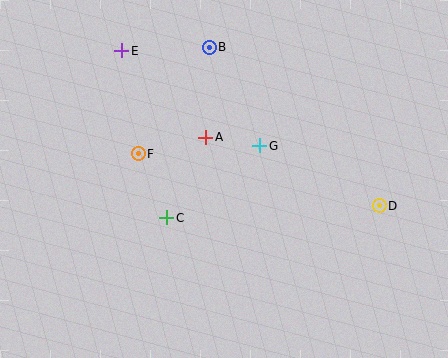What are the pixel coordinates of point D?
Point D is at (379, 206).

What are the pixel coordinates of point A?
Point A is at (206, 137).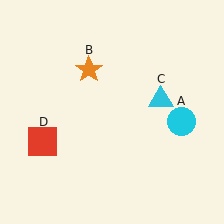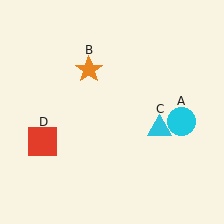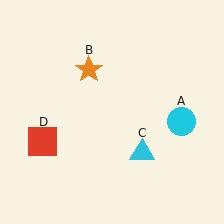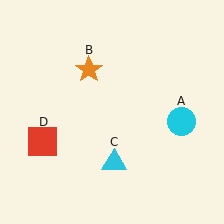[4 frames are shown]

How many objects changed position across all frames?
1 object changed position: cyan triangle (object C).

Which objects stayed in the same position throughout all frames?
Cyan circle (object A) and orange star (object B) and red square (object D) remained stationary.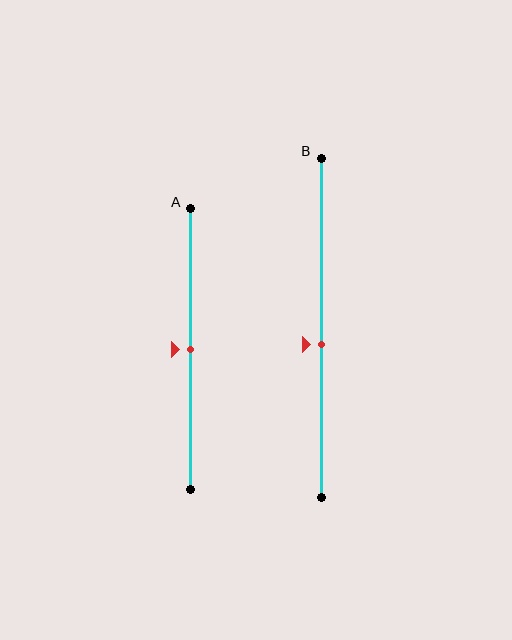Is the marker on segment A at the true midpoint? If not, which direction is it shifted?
Yes, the marker on segment A is at the true midpoint.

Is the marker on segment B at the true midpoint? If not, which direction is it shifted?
No, the marker on segment B is shifted downward by about 5% of the segment length.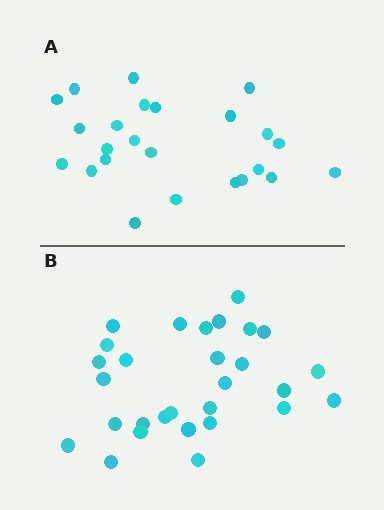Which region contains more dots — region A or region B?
Region B (the bottom region) has more dots.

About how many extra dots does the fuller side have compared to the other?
Region B has about 5 more dots than region A.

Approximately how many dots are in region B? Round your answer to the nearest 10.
About 30 dots. (The exact count is 29, which rounds to 30.)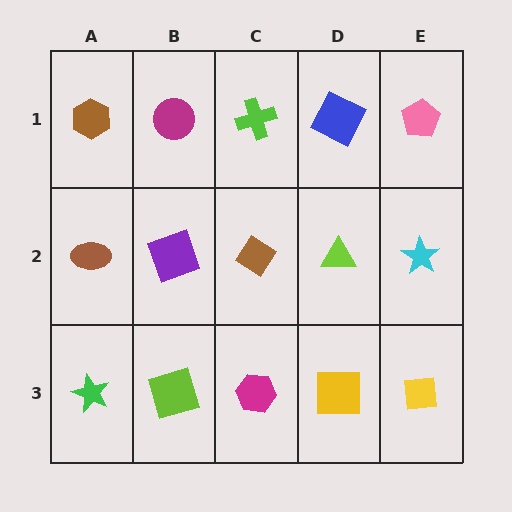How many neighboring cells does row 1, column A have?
2.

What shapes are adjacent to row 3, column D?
A lime triangle (row 2, column D), a magenta hexagon (row 3, column C), a yellow square (row 3, column E).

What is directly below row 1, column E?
A cyan star.